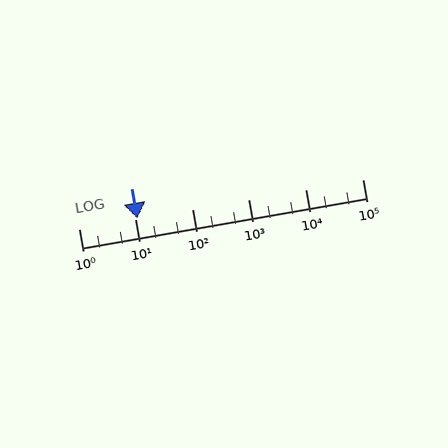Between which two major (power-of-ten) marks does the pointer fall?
The pointer is between 10 and 100.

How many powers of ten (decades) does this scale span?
The scale spans 5 decades, from 1 to 100000.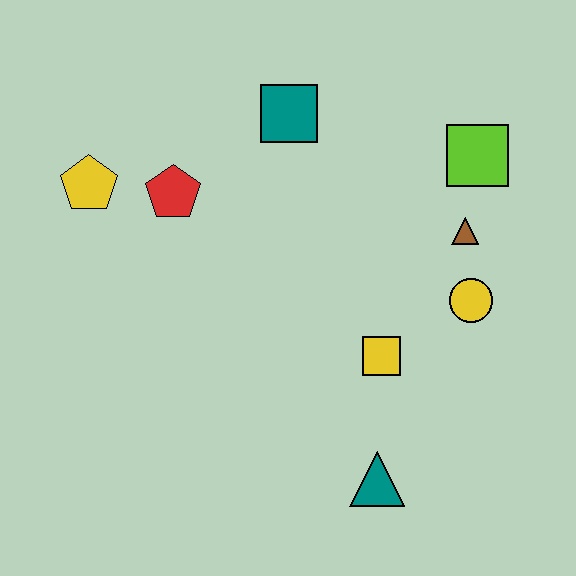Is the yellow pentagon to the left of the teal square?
Yes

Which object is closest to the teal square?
The red pentagon is closest to the teal square.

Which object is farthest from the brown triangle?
The yellow pentagon is farthest from the brown triangle.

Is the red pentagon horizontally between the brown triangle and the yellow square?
No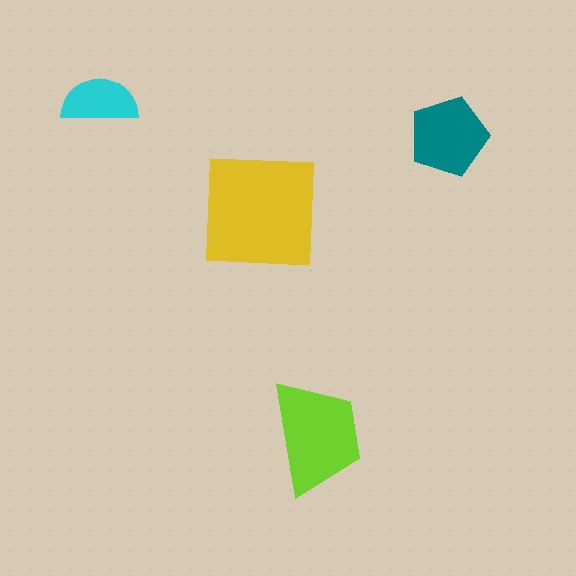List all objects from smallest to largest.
The cyan semicircle, the teal pentagon, the lime trapezoid, the yellow square.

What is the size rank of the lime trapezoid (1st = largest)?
2nd.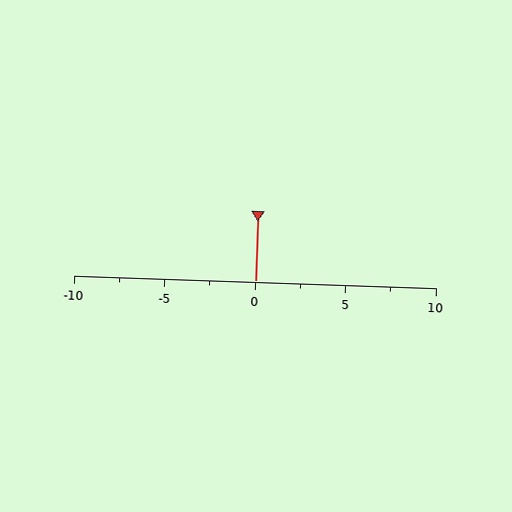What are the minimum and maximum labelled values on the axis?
The axis runs from -10 to 10.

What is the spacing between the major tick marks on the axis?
The major ticks are spaced 5 apart.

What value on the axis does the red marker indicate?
The marker indicates approximately 0.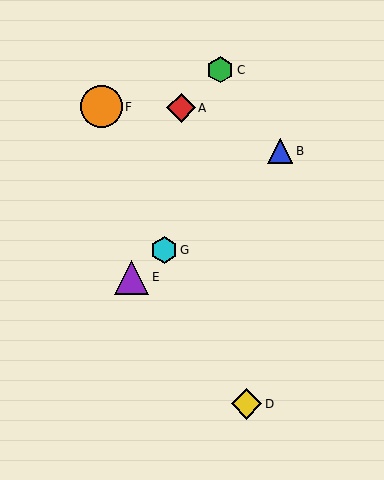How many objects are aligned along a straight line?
3 objects (B, E, G) are aligned along a straight line.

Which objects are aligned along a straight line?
Objects B, E, G are aligned along a straight line.